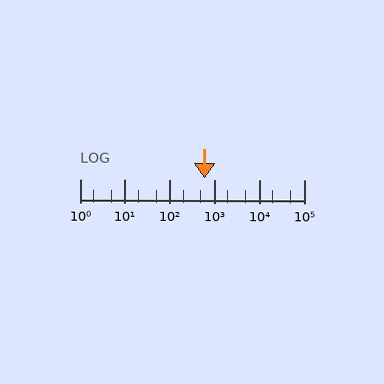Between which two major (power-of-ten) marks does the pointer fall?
The pointer is between 100 and 1000.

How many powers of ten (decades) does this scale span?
The scale spans 5 decades, from 1 to 100000.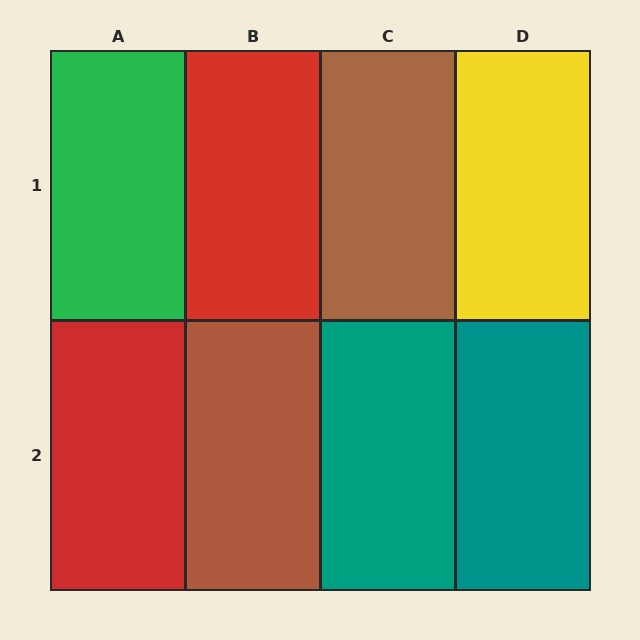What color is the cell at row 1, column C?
Brown.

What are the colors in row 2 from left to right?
Red, brown, teal, teal.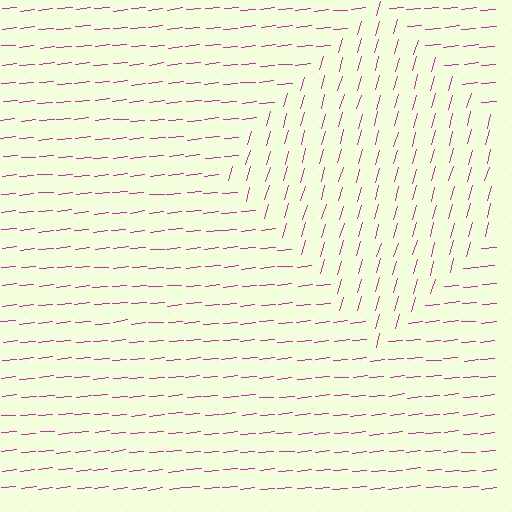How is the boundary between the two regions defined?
The boundary is defined purely by a change in line orientation (approximately 68 degrees difference). All lines are the same color and thickness.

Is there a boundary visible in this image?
Yes, there is a texture boundary formed by a change in line orientation.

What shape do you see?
I see a diamond.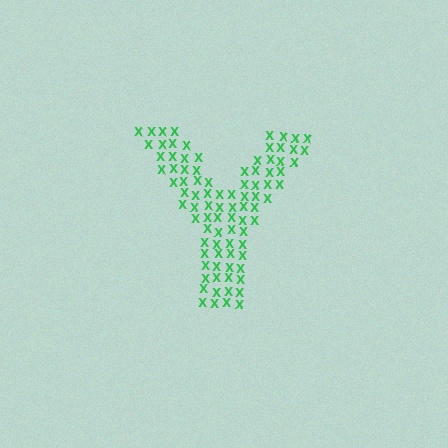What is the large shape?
The large shape is the letter Y.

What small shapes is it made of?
It is made of small letter X's.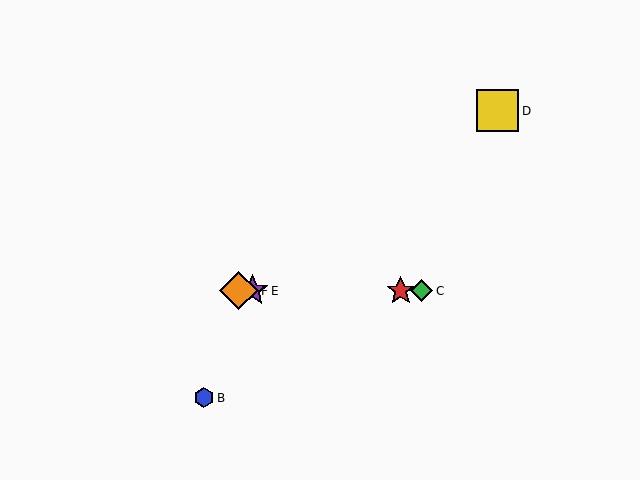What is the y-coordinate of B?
Object B is at y≈398.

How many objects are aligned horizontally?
4 objects (A, C, E, F) are aligned horizontally.